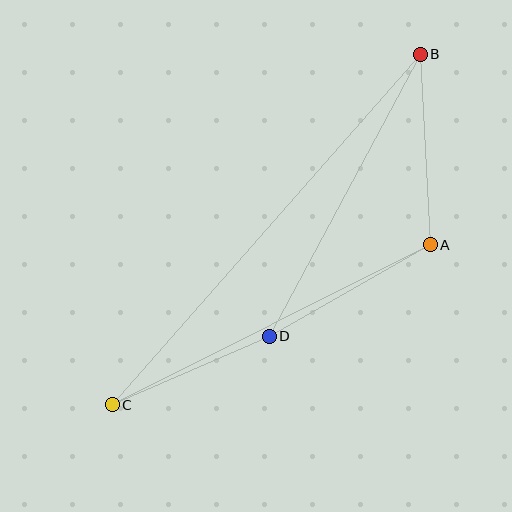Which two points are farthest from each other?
Points B and C are farthest from each other.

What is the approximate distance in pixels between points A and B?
The distance between A and B is approximately 190 pixels.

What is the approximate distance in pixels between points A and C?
The distance between A and C is approximately 356 pixels.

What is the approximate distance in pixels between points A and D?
The distance between A and D is approximately 186 pixels.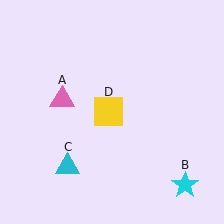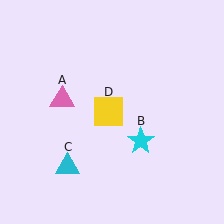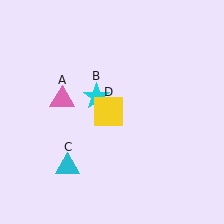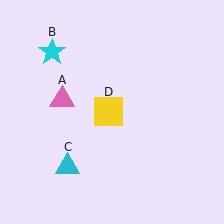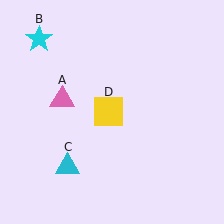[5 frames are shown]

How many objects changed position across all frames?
1 object changed position: cyan star (object B).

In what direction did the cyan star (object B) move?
The cyan star (object B) moved up and to the left.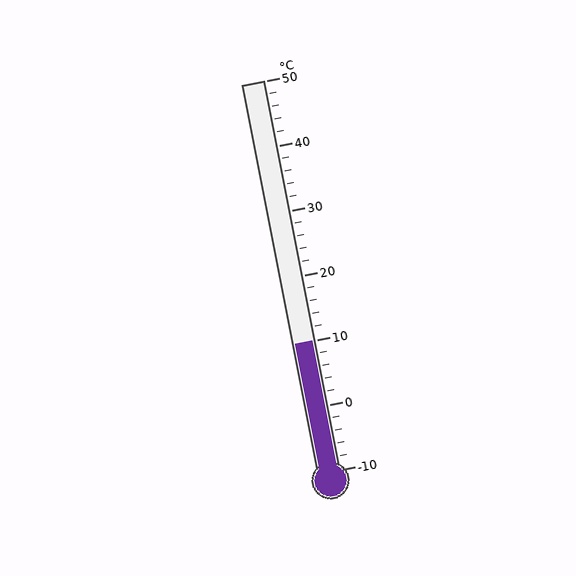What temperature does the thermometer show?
The thermometer shows approximately 10°C.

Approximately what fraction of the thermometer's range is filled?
The thermometer is filled to approximately 35% of its range.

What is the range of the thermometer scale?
The thermometer scale ranges from -10°C to 50°C.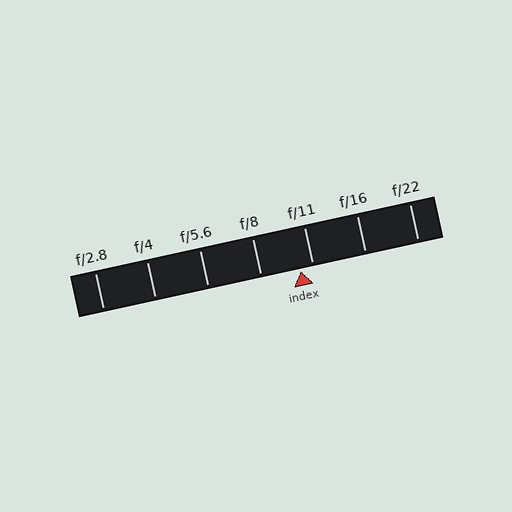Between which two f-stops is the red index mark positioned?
The index mark is between f/8 and f/11.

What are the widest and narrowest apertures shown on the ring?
The widest aperture shown is f/2.8 and the narrowest is f/22.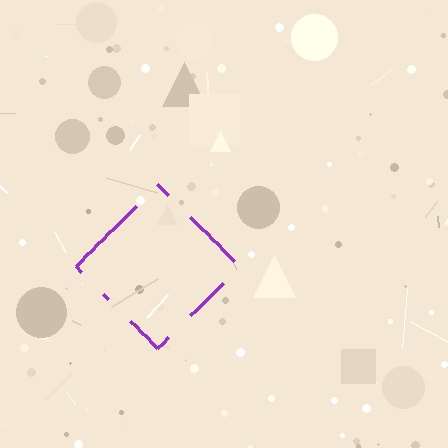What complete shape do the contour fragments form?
The contour fragments form a diamond.